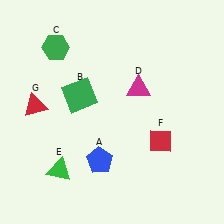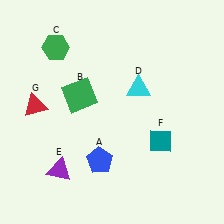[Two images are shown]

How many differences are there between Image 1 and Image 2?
There are 3 differences between the two images.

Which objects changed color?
D changed from magenta to cyan. E changed from green to purple. F changed from red to teal.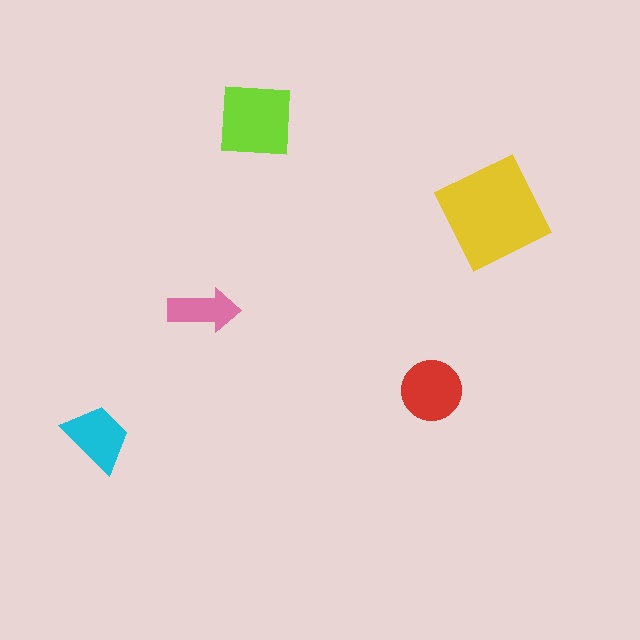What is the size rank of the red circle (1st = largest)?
3rd.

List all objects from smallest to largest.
The pink arrow, the cyan trapezoid, the red circle, the lime square, the yellow diamond.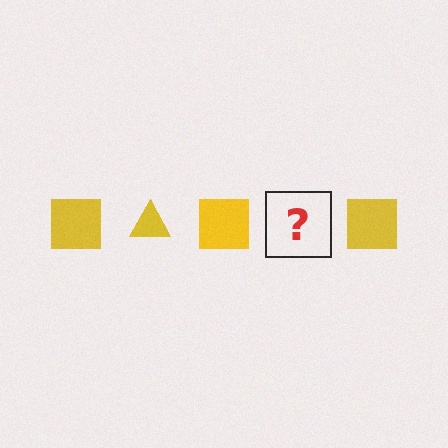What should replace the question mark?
The question mark should be replaced with a yellow triangle.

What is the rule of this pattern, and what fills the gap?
The rule is that the pattern cycles through square, triangle shapes in yellow. The gap should be filled with a yellow triangle.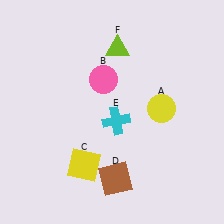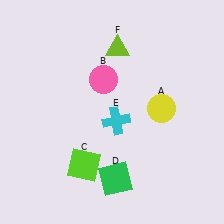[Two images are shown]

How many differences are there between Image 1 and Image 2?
There are 2 differences between the two images.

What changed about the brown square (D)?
In Image 1, D is brown. In Image 2, it changed to green.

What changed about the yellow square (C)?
In Image 1, C is yellow. In Image 2, it changed to lime.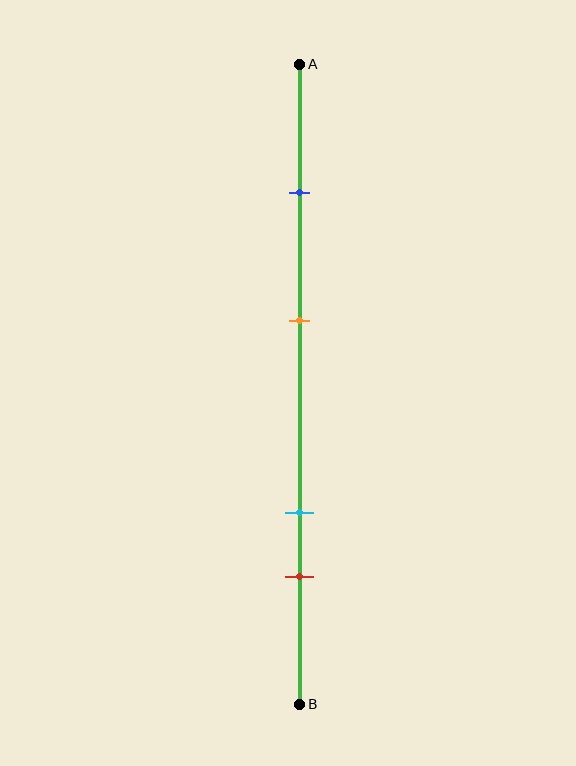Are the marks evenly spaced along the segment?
No, the marks are not evenly spaced.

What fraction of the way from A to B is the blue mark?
The blue mark is approximately 20% (0.2) of the way from A to B.